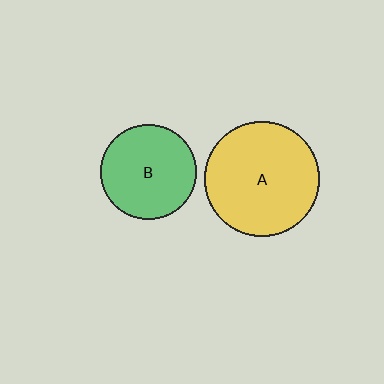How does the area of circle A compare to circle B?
Approximately 1.4 times.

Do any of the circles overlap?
No, none of the circles overlap.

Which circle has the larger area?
Circle A (yellow).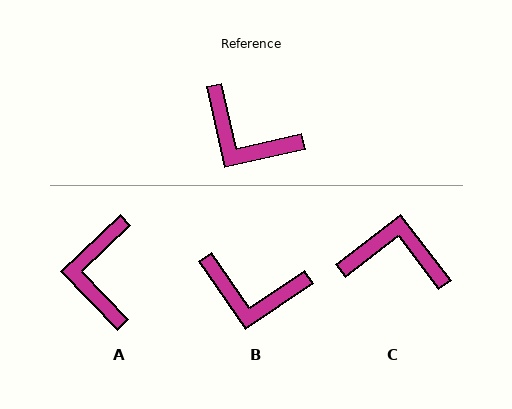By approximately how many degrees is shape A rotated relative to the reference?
Approximately 59 degrees clockwise.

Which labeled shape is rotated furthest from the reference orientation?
C, about 155 degrees away.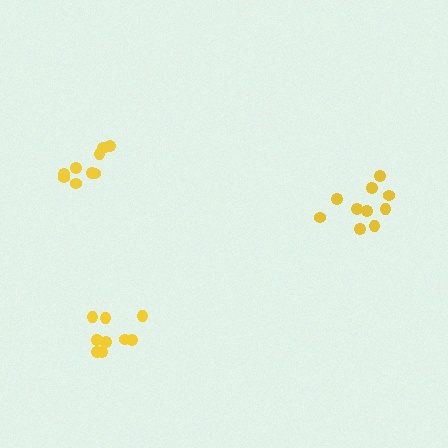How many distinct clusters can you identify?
There are 3 distinct clusters.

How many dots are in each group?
Group 1: 9 dots, Group 2: 9 dots, Group 3: 10 dots (28 total).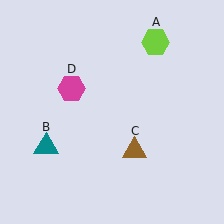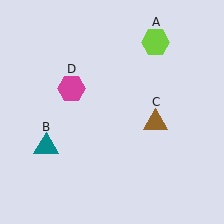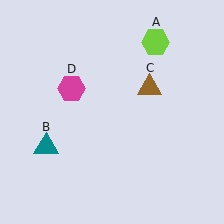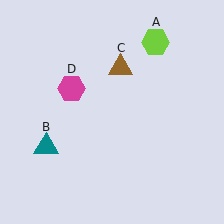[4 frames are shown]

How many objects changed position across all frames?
1 object changed position: brown triangle (object C).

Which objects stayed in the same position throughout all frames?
Lime hexagon (object A) and teal triangle (object B) and magenta hexagon (object D) remained stationary.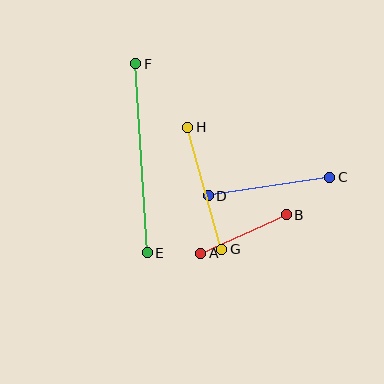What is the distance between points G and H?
The distance is approximately 127 pixels.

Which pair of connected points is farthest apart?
Points E and F are farthest apart.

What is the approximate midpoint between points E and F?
The midpoint is at approximately (141, 158) pixels.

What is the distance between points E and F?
The distance is approximately 190 pixels.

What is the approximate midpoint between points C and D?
The midpoint is at approximately (269, 186) pixels.